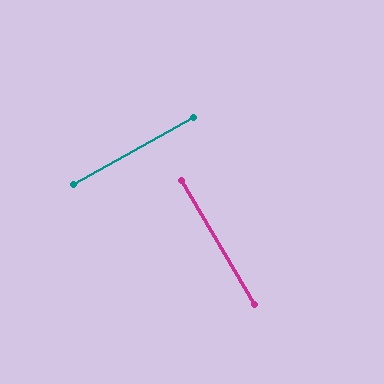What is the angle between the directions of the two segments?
Approximately 89 degrees.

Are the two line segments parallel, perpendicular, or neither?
Perpendicular — they meet at approximately 89°.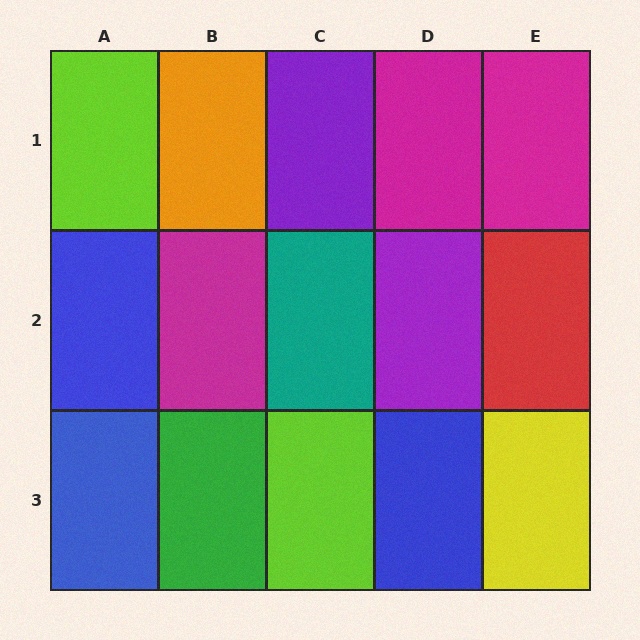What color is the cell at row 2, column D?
Purple.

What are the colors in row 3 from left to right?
Blue, green, lime, blue, yellow.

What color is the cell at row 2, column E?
Red.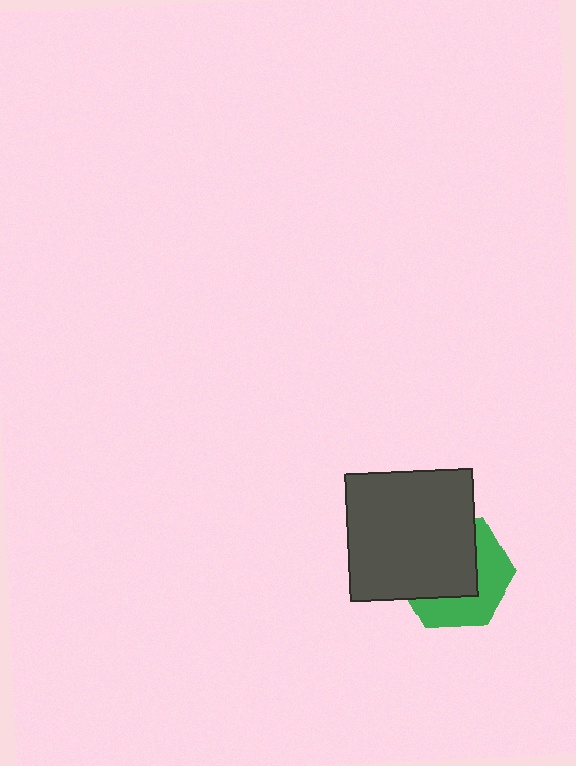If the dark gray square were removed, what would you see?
You would see the complete green hexagon.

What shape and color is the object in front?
The object in front is a dark gray square.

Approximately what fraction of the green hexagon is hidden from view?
Roughly 58% of the green hexagon is hidden behind the dark gray square.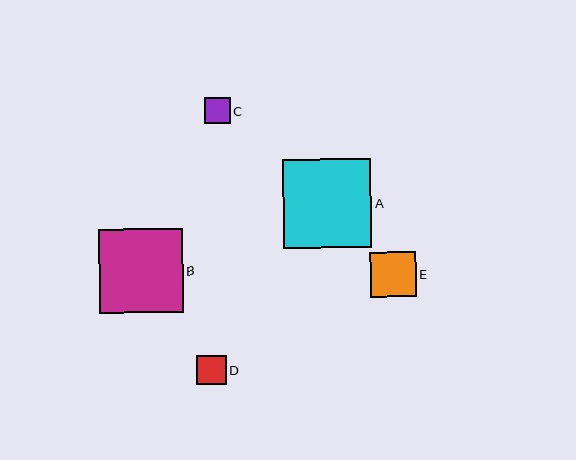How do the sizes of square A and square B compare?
Square A and square B are approximately the same size.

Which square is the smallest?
Square C is the smallest with a size of approximately 26 pixels.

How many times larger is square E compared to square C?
Square E is approximately 1.8 times the size of square C.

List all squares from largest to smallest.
From largest to smallest: A, B, E, D, C.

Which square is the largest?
Square A is the largest with a size of approximately 89 pixels.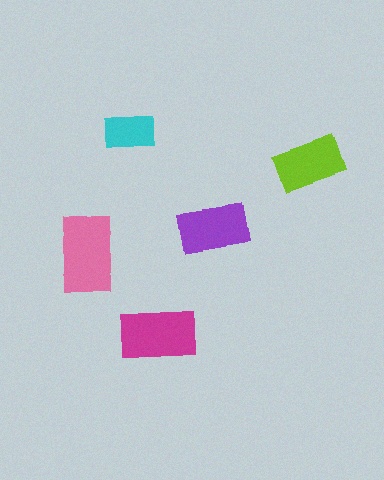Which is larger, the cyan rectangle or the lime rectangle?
The lime one.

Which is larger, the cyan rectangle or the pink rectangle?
The pink one.